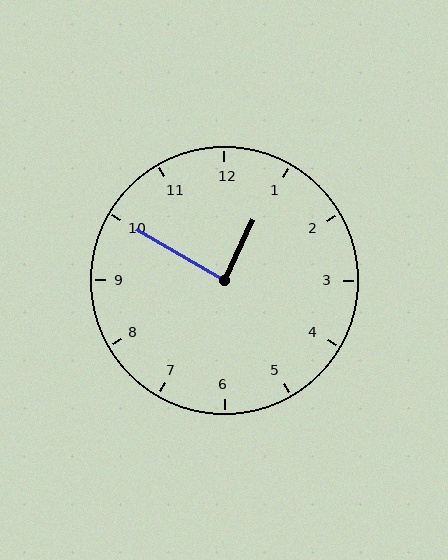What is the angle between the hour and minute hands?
Approximately 85 degrees.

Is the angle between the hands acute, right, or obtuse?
It is right.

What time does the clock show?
12:50.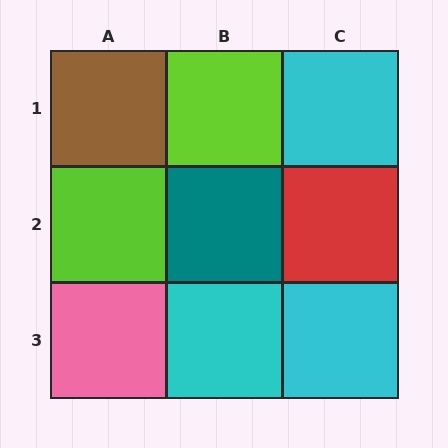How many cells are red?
1 cell is red.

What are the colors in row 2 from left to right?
Lime, teal, red.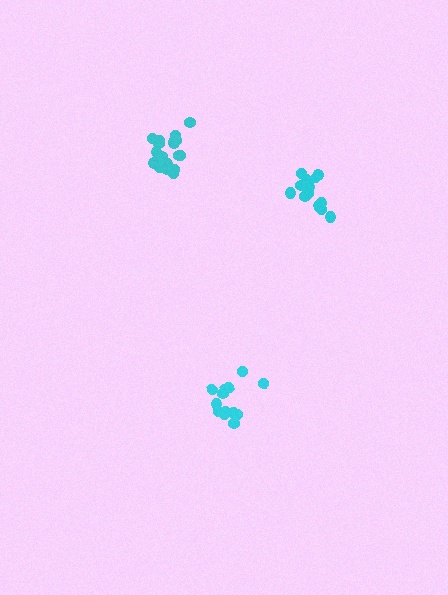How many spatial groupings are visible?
There are 3 spatial groupings.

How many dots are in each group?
Group 1: 18 dots, Group 2: 13 dots, Group 3: 15 dots (46 total).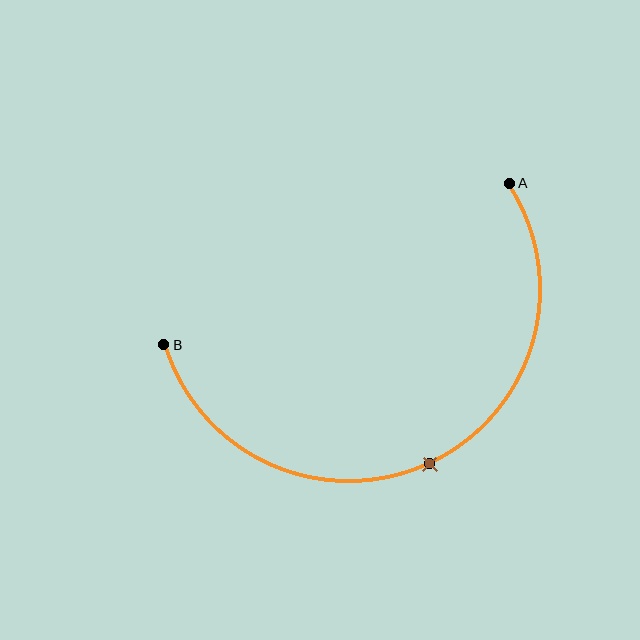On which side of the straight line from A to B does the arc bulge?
The arc bulges below the straight line connecting A and B.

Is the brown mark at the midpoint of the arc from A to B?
Yes. The brown mark lies on the arc at equal arc-length from both A and B — it is the arc midpoint.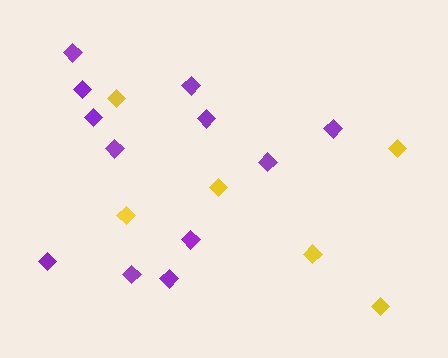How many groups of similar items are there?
There are 2 groups: one group of yellow diamonds (6) and one group of purple diamonds (12).